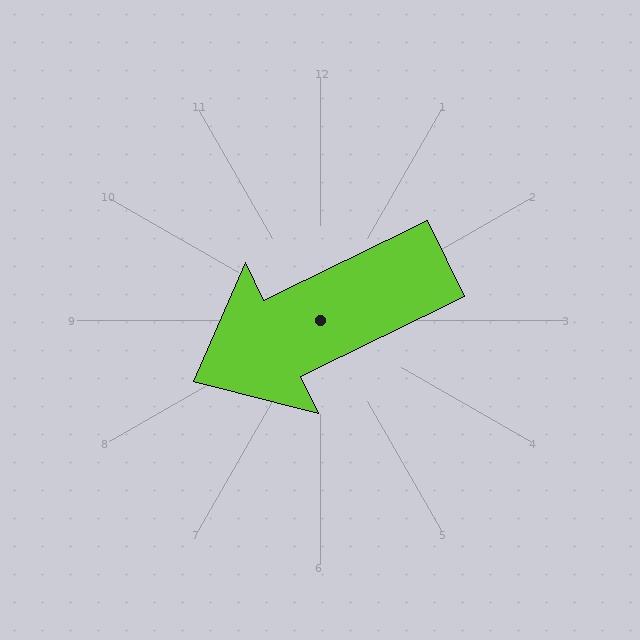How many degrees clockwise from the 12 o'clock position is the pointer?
Approximately 244 degrees.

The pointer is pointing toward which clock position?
Roughly 8 o'clock.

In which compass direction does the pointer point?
Southwest.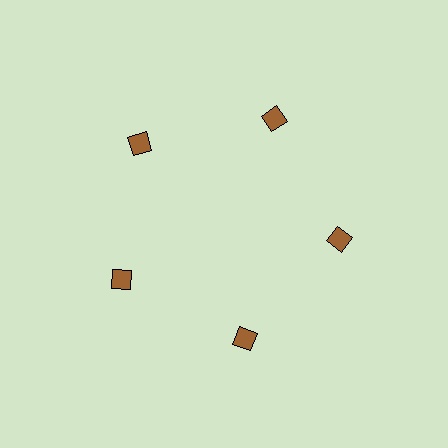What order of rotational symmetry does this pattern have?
This pattern has 5-fold rotational symmetry.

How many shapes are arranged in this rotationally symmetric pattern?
There are 5 shapes, arranged in 5 groups of 1.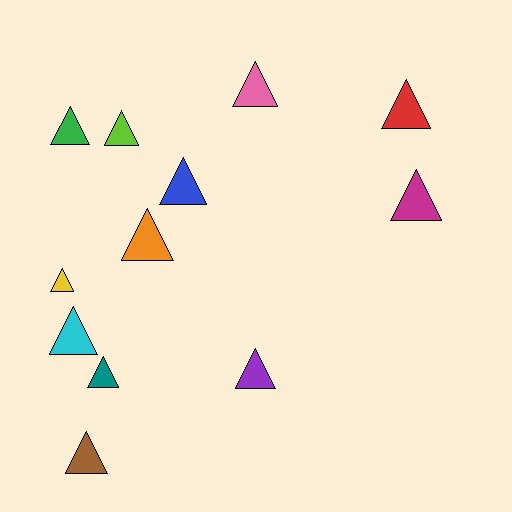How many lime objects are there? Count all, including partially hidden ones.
There is 1 lime object.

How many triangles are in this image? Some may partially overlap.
There are 12 triangles.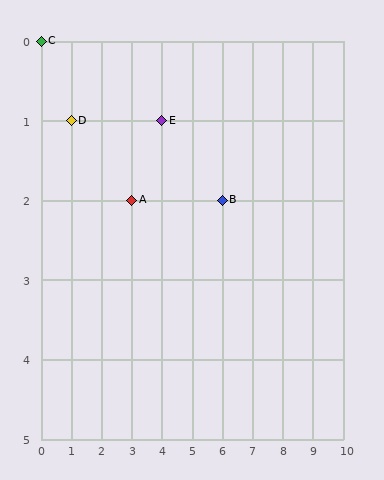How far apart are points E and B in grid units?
Points E and B are 2 columns and 1 row apart (about 2.2 grid units diagonally).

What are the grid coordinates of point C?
Point C is at grid coordinates (0, 0).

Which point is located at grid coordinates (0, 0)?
Point C is at (0, 0).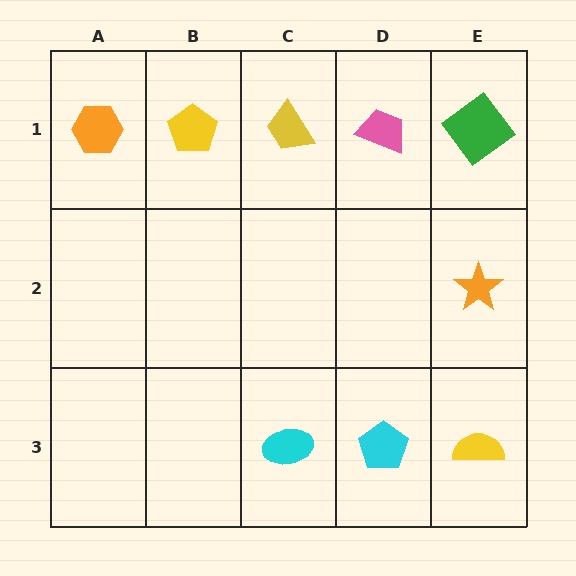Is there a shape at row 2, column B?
No, that cell is empty.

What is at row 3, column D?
A cyan pentagon.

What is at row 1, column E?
A green diamond.